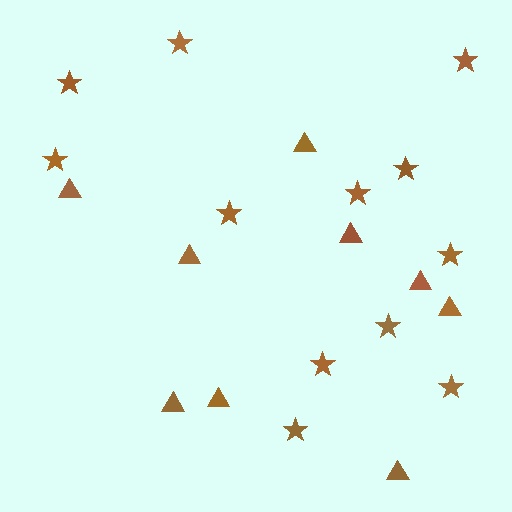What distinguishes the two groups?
There are 2 groups: one group of stars (12) and one group of triangles (9).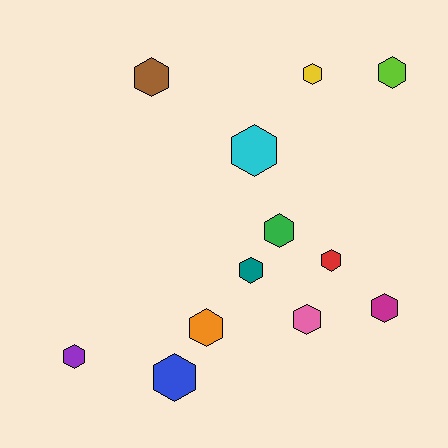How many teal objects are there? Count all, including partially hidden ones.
There is 1 teal object.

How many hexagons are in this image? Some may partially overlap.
There are 12 hexagons.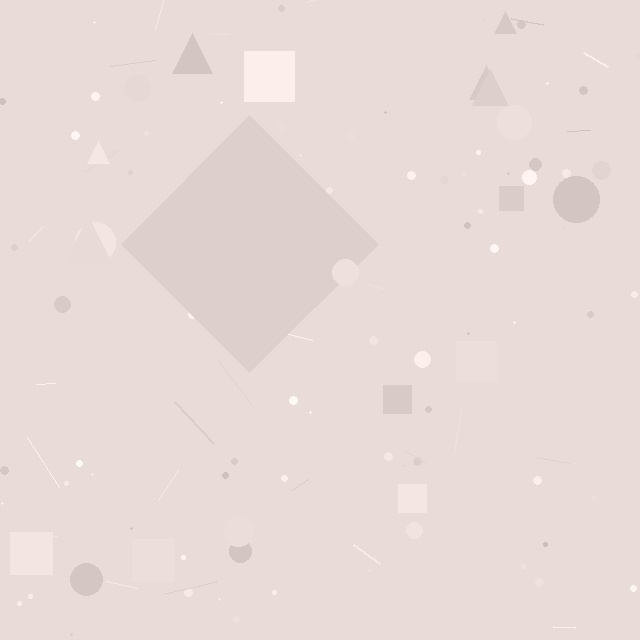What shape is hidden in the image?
A diamond is hidden in the image.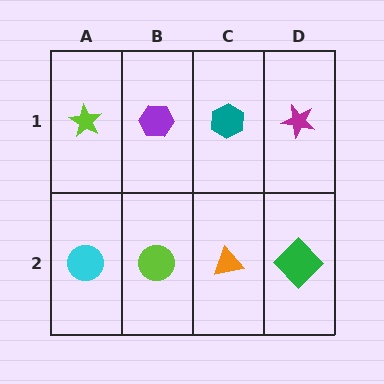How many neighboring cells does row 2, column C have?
3.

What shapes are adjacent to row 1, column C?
An orange triangle (row 2, column C), a purple hexagon (row 1, column B), a magenta star (row 1, column D).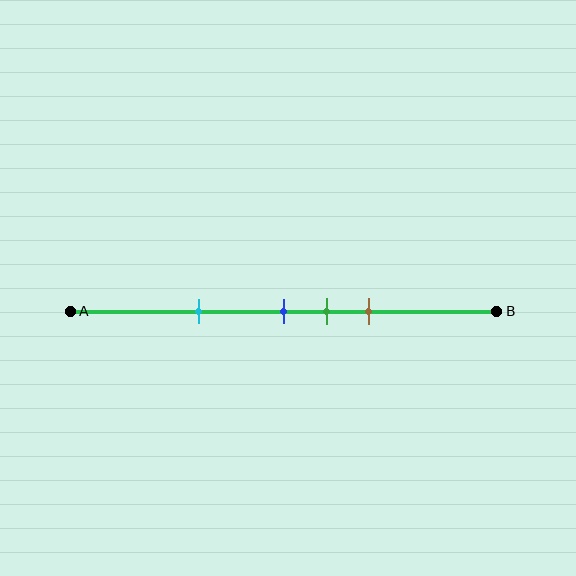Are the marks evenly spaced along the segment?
No, the marks are not evenly spaced.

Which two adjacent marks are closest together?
The blue and green marks are the closest adjacent pair.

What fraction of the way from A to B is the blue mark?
The blue mark is approximately 50% (0.5) of the way from A to B.